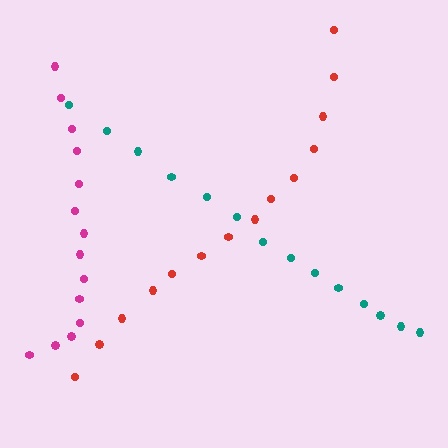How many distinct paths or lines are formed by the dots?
There are 3 distinct paths.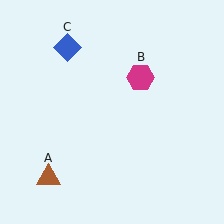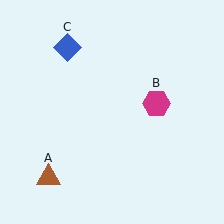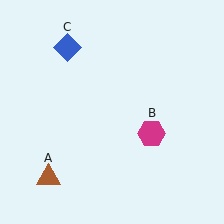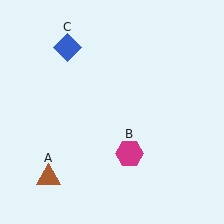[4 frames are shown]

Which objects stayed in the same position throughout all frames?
Brown triangle (object A) and blue diamond (object C) remained stationary.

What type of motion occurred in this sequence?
The magenta hexagon (object B) rotated clockwise around the center of the scene.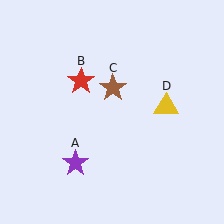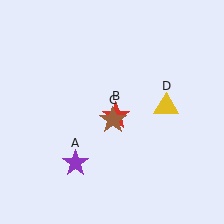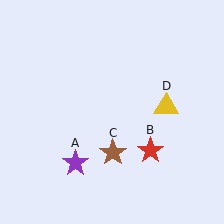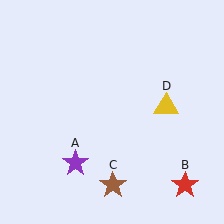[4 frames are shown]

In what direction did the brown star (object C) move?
The brown star (object C) moved down.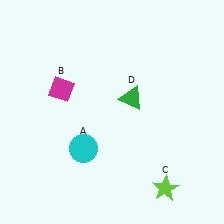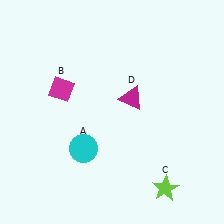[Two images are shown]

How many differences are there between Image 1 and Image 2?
There is 1 difference between the two images.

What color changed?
The triangle (D) changed from green in Image 1 to magenta in Image 2.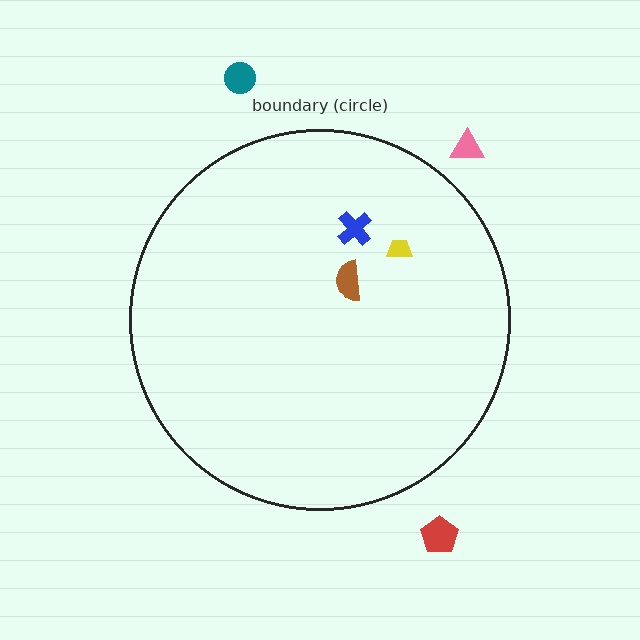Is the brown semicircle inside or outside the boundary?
Inside.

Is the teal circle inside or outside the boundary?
Outside.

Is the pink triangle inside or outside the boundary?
Outside.